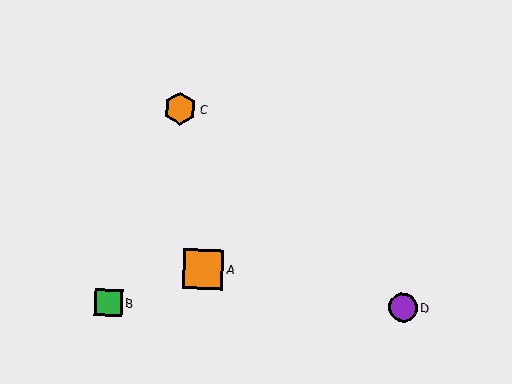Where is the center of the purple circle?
The center of the purple circle is at (403, 308).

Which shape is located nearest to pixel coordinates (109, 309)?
The green square (labeled B) at (109, 303) is nearest to that location.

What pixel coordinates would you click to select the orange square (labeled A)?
Click at (203, 269) to select the orange square A.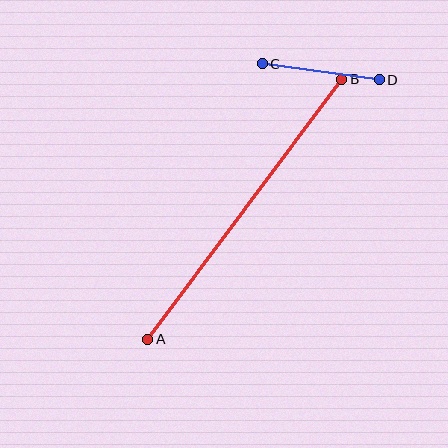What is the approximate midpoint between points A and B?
The midpoint is at approximately (245, 209) pixels.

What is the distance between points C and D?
The distance is approximately 118 pixels.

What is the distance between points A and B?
The distance is approximately 324 pixels.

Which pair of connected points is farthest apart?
Points A and B are farthest apart.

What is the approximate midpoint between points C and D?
The midpoint is at approximately (321, 72) pixels.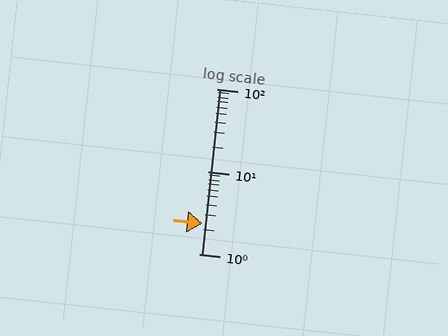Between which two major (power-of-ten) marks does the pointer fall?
The pointer is between 1 and 10.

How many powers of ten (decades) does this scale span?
The scale spans 2 decades, from 1 to 100.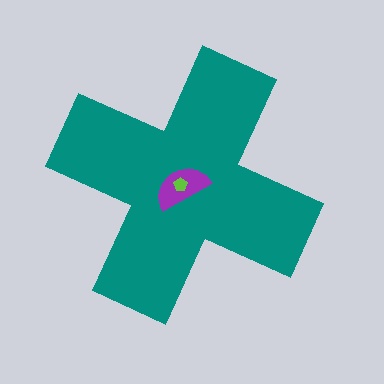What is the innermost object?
The lime pentagon.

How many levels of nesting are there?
3.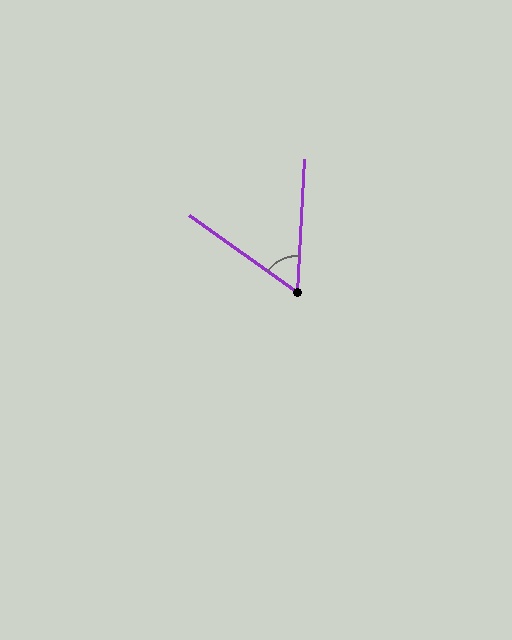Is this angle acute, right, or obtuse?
It is acute.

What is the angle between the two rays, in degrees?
Approximately 58 degrees.